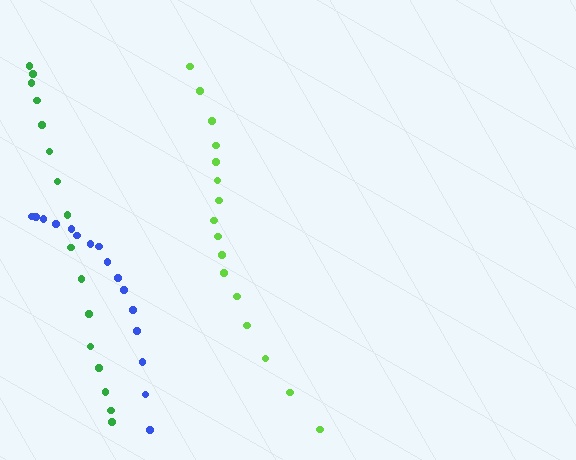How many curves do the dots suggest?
There are 3 distinct paths.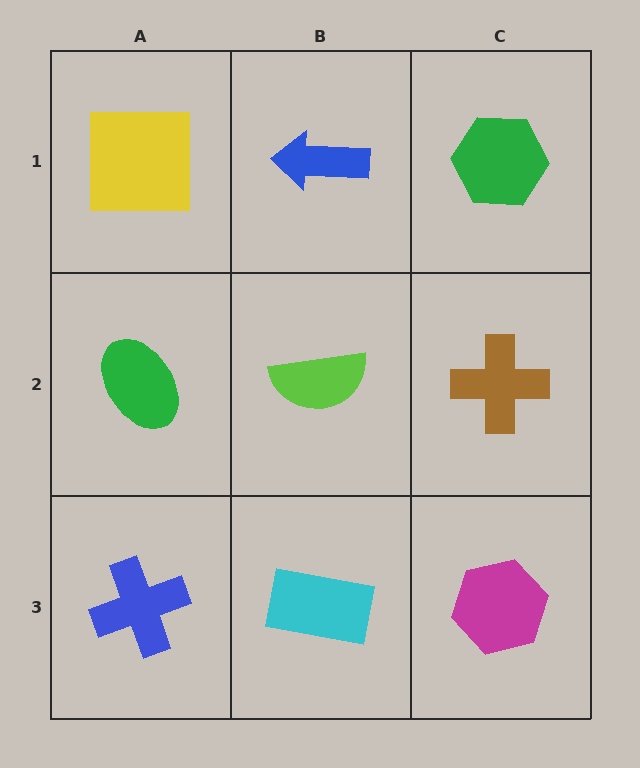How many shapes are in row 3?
3 shapes.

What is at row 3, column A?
A blue cross.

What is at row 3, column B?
A cyan rectangle.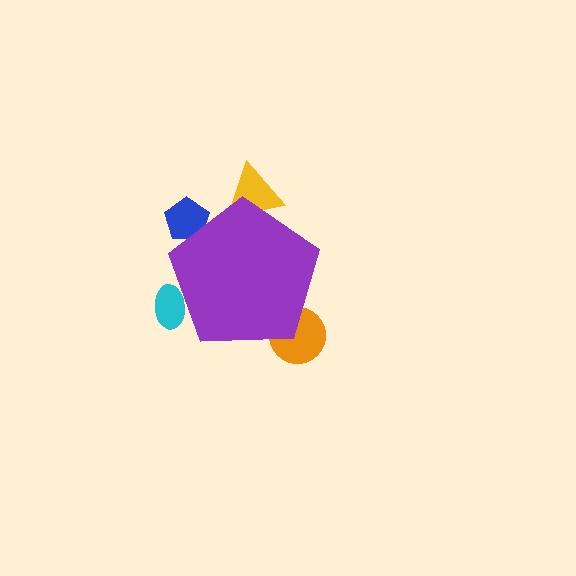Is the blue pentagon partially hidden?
Yes, the blue pentagon is partially hidden behind the purple pentagon.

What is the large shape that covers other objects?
A purple pentagon.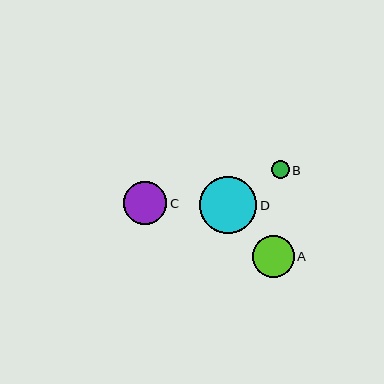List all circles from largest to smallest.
From largest to smallest: D, C, A, B.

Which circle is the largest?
Circle D is the largest with a size of approximately 57 pixels.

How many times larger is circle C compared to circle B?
Circle C is approximately 2.4 times the size of circle B.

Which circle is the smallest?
Circle B is the smallest with a size of approximately 18 pixels.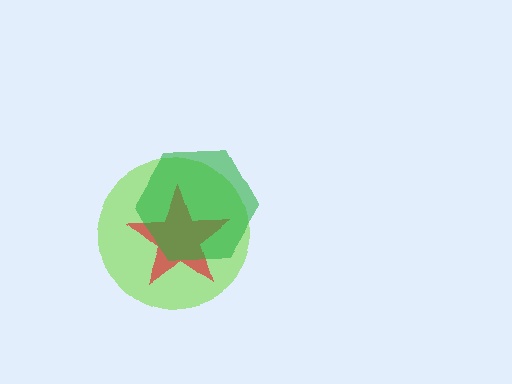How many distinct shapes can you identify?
There are 3 distinct shapes: a lime circle, a red star, a green hexagon.